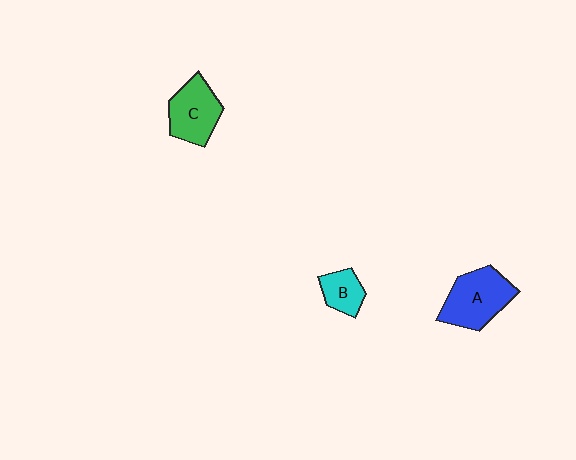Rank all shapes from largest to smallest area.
From largest to smallest: A (blue), C (green), B (cyan).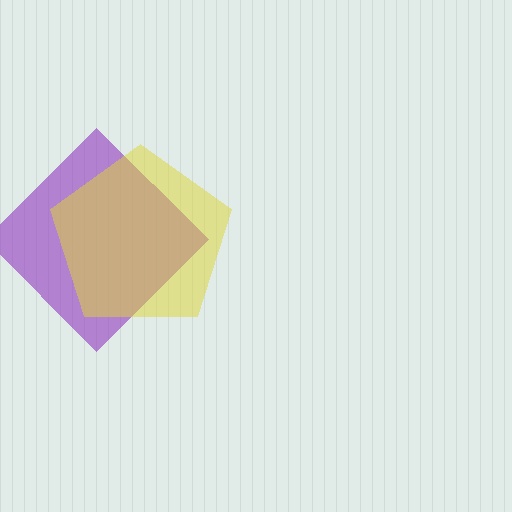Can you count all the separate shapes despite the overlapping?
Yes, there are 2 separate shapes.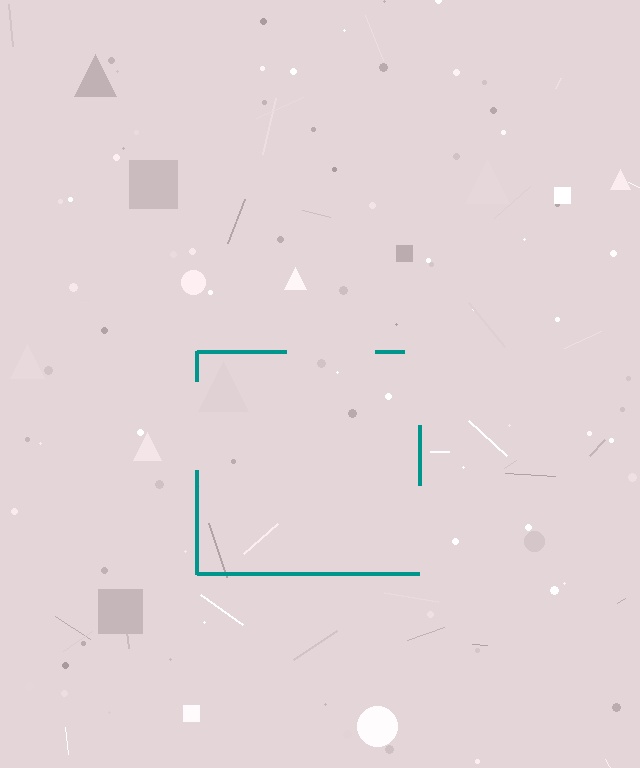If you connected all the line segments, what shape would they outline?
They would outline a square.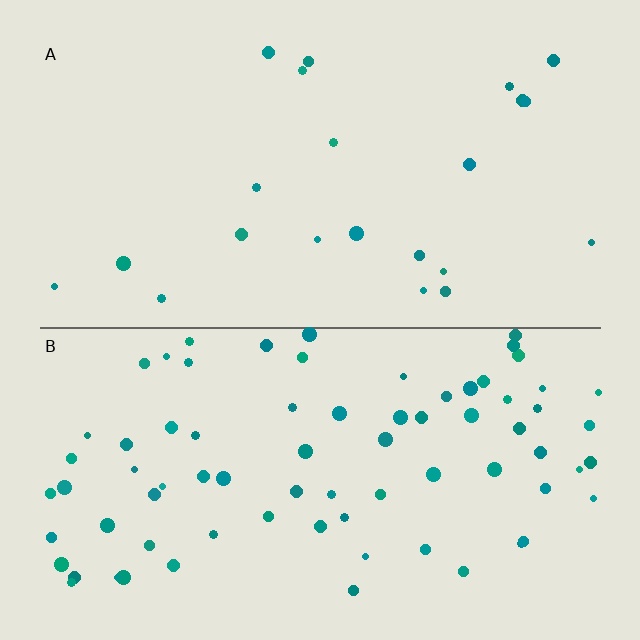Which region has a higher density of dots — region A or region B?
B (the bottom).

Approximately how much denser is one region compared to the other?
Approximately 3.4× — region B over region A.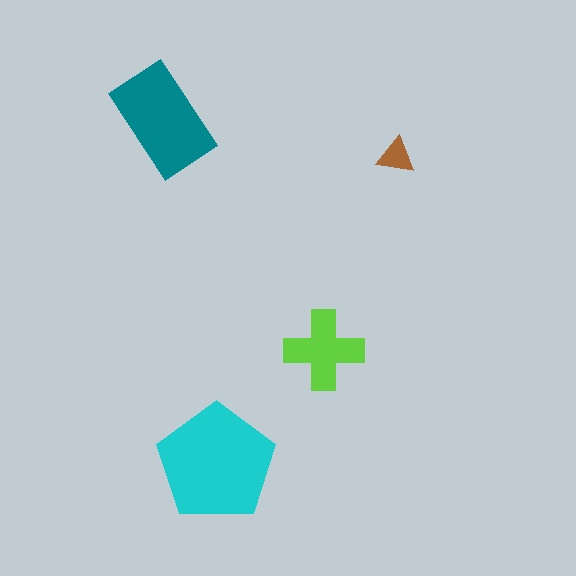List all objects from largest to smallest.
The cyan pentagon, the teal rectangle, the lime cross, the brown triangle.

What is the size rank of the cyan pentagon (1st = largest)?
1st.